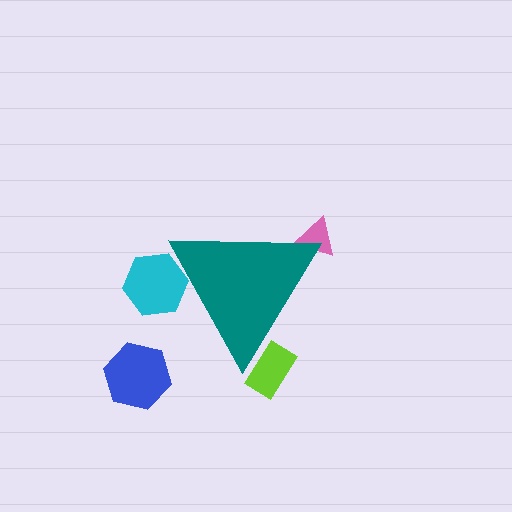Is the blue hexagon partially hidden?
No, the blue hexagon is fully visible.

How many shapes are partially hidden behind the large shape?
3 shapes are partially hidden.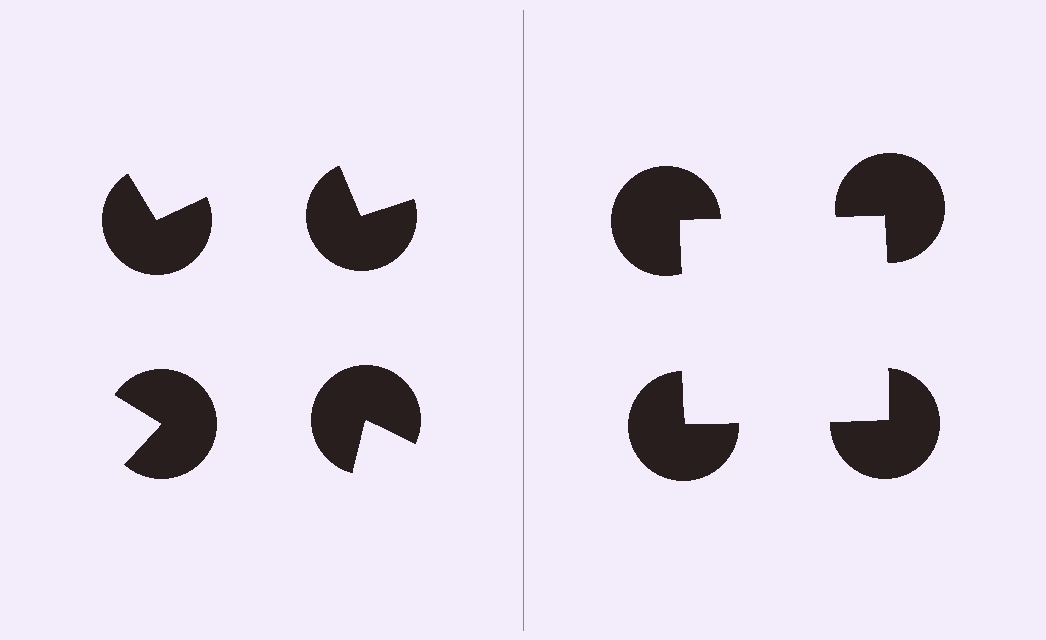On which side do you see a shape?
An illusory square appears on the right side. On the left side the wedge cuts are rotated, so no coherent shape forms.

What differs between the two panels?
The pac-man discs are positioned identically on both sides; only the wedge orientations differ. On the right they align to a square; on the left they are misaligned.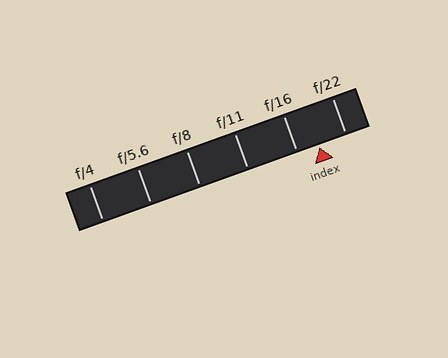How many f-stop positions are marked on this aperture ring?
There are 6 f-stop positions marked.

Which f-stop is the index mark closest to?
The index mark is closest to f/16.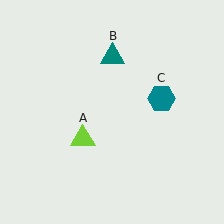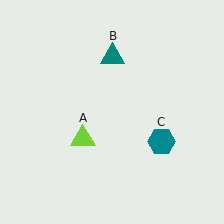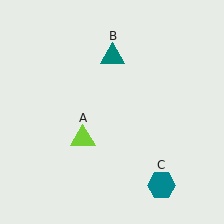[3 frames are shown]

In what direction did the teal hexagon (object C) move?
The teal hexagon (object C) moved down.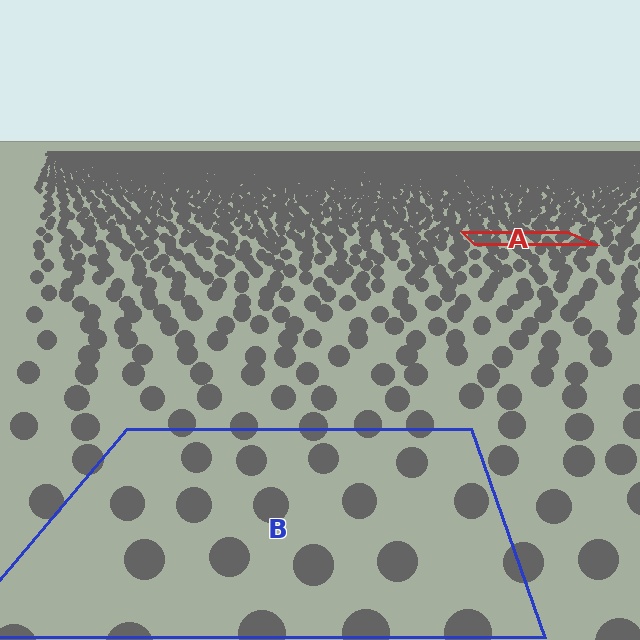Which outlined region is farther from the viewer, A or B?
Region A is farther from the viewer — the texture elements inside it appear smaller and more densely packed.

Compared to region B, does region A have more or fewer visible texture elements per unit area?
Region A has more texture elements per unit area — they are packed more densely because it is farther away.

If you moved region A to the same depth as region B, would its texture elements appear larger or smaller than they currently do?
They would appear larger. At a closer depth, the same texture elements are projected at a bigger on-screen size.